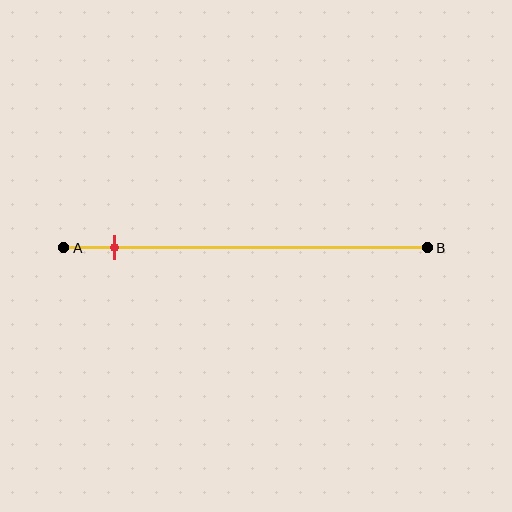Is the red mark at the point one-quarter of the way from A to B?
No, the mark is at about 15% from A, not at the 25% one-quarter point.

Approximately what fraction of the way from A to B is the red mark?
The red mark is approximately 15% of the way from A to B.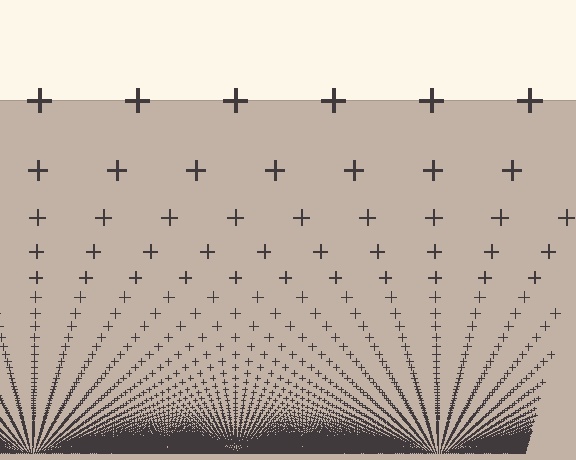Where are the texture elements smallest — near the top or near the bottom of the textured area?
Near the bottom.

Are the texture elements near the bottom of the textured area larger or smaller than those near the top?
Smaller. The gradient is inverted — elements near the bottom are smaller and denser.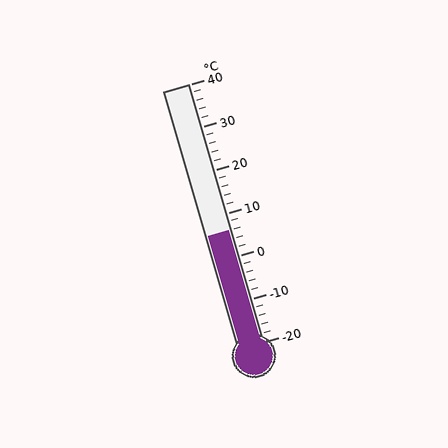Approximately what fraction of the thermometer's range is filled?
The thermometer is filled to approximately 45% of its range.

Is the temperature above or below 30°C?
The temperature is below 30°C.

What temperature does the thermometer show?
The thermometer shows approximately 6°C.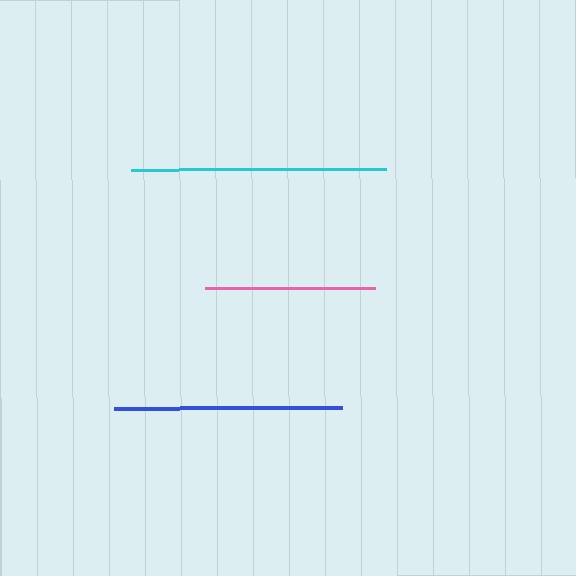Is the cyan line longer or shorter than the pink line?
The cyan line is longer than the pink line.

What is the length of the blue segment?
The blue segment is approximately 228 pixels long.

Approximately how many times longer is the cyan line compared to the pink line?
The cyan line is approximately 1.5 times the length of the pink line.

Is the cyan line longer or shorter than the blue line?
The cyan line is longer than the blue line.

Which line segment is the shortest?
The pink line is the shortest at approximately 169 pixels.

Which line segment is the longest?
The cyan line is the longest at approximately 256 pixels.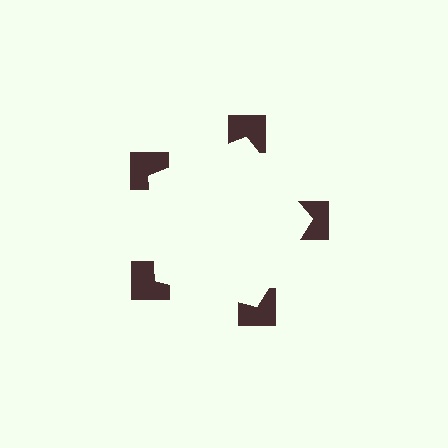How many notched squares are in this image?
There are 5 — one at each vertex of the illusory pentagon.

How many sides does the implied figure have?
5 sides.